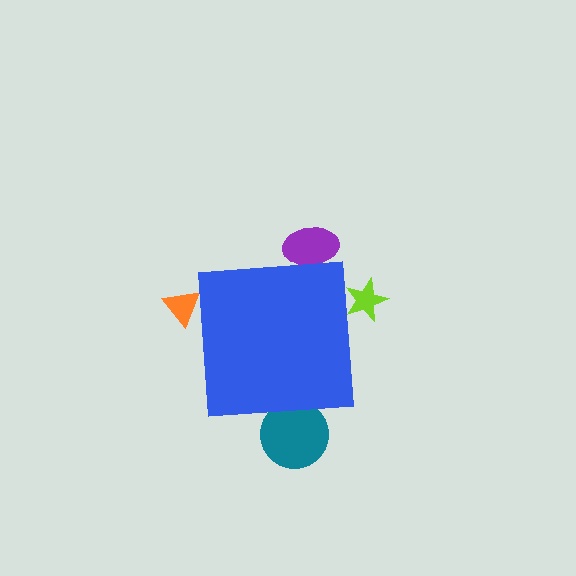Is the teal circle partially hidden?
Yes, the teal circle is partially hidden behind the blue square.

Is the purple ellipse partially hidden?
Yes, the purple ellipse is partially hidden behind the blue square.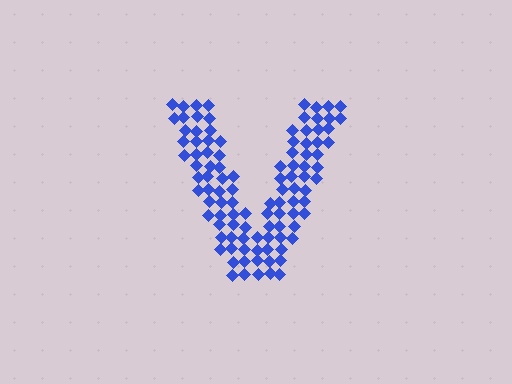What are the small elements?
The small elements are diamonds.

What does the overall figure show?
The overall figure shows the letter V.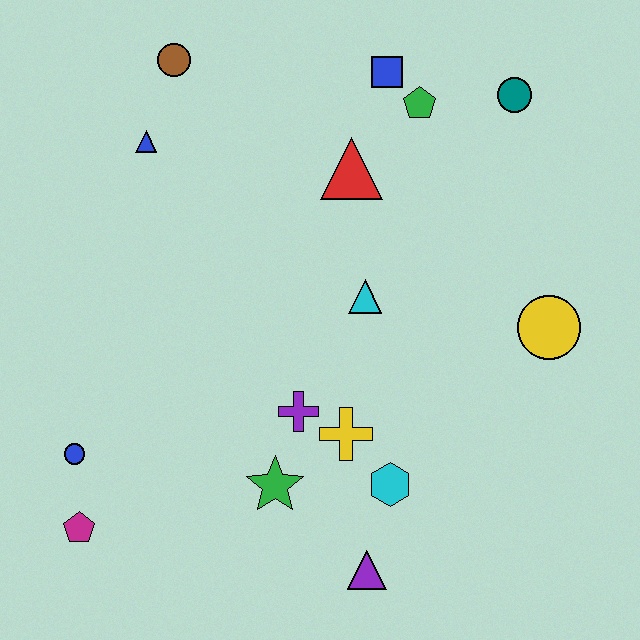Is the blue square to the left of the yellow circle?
Yes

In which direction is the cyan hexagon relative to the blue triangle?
The cyan hexagon is below the blue triangle.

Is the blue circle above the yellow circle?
No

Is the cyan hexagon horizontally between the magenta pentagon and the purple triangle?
No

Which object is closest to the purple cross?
The yellow cross is closest to the purple cross.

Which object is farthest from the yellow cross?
The brown circle is farthest from the yellow cross.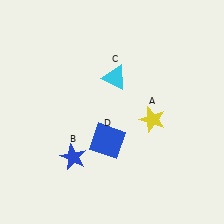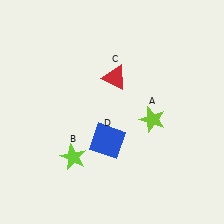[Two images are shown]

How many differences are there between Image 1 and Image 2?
There are 3 differences between the two images.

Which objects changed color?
A changed from yellow to lime. B changed from blue to lime. C changed from cyan to red.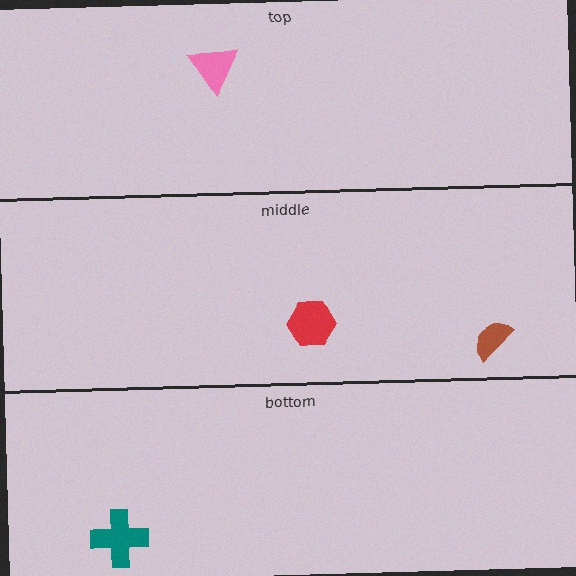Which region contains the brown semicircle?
The middle region.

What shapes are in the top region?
The pink triangle.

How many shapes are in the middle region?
2.